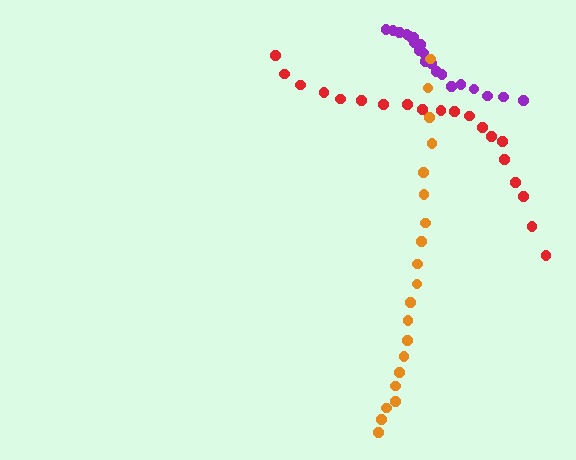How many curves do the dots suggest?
There are 3 distinct paths.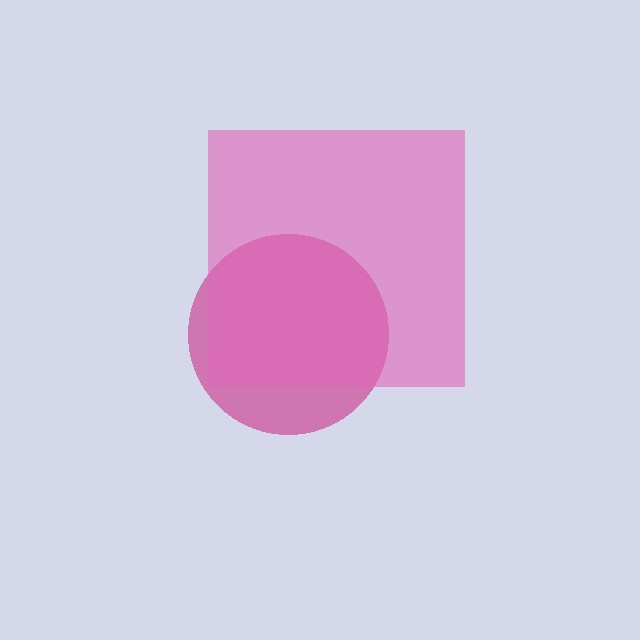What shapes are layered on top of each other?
The layered shapes are: a magenta circle, a pink square.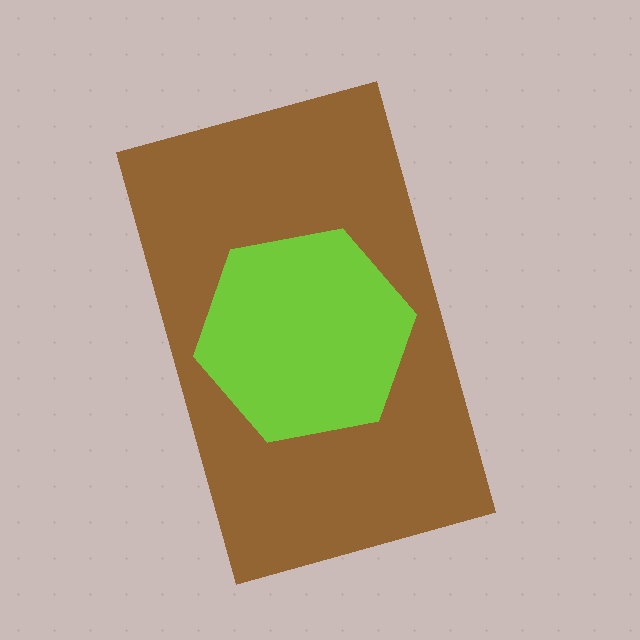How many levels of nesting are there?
2.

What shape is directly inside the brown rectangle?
The lime hexagon.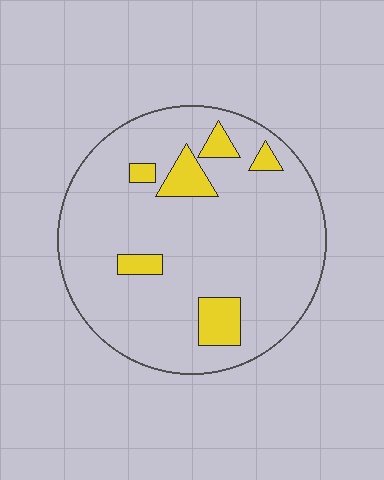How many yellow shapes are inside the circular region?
6.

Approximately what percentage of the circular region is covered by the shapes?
Approximately 10%.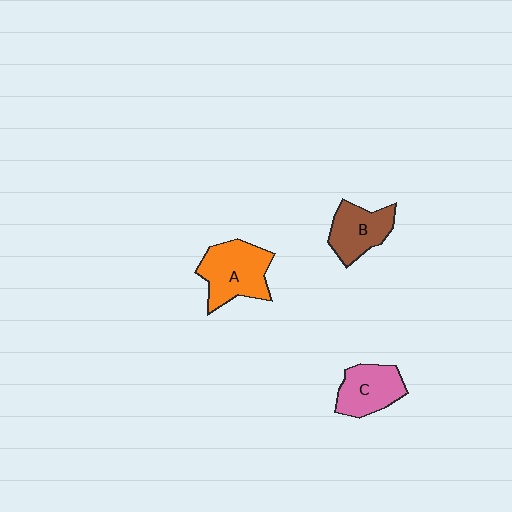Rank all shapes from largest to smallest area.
From largest to smallest: A (orange), C (pink), B (brown).